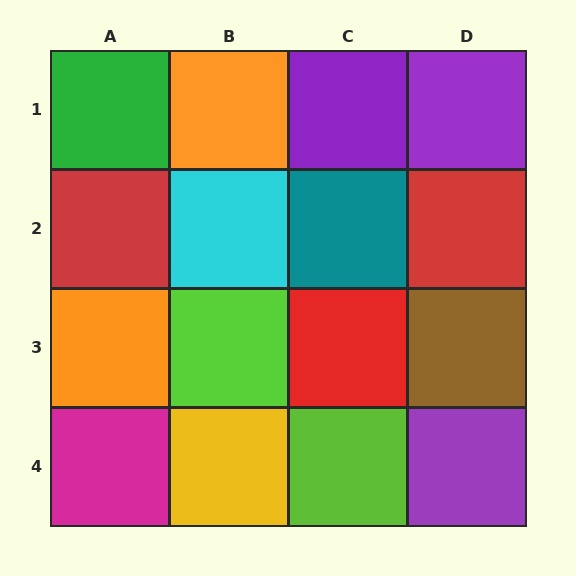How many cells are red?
3 cells are red.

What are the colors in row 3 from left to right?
Orange, lime, red, brown.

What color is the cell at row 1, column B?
Orange.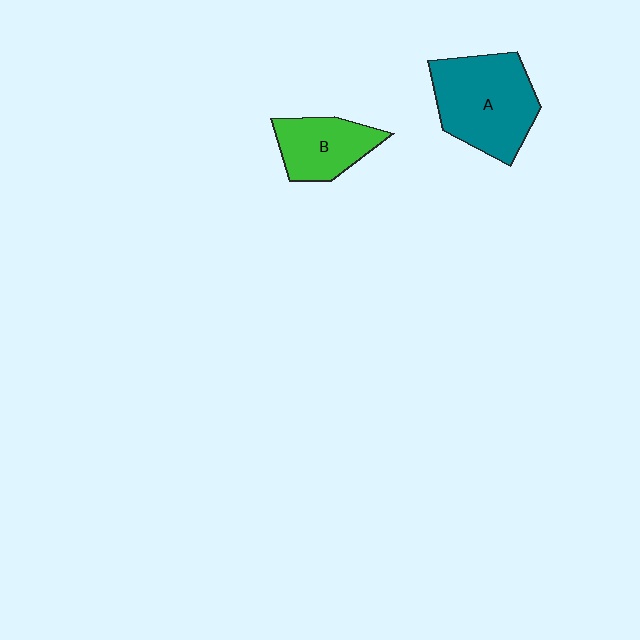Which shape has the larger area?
Shape A (teal).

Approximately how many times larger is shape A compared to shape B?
Approximately 1.6 times.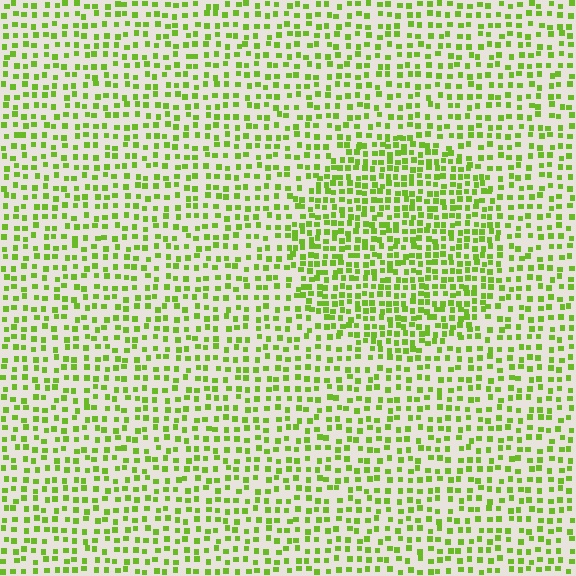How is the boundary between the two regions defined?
The boundary is defined by a change in element density (approximately 1.7x ratio). All elements are the same color, size, and shape.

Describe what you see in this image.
The image contains small lime elements arranged at two different densities. A circle-shaped region is visible where the elements are more densely packed than the surrounding area.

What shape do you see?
I see a circle.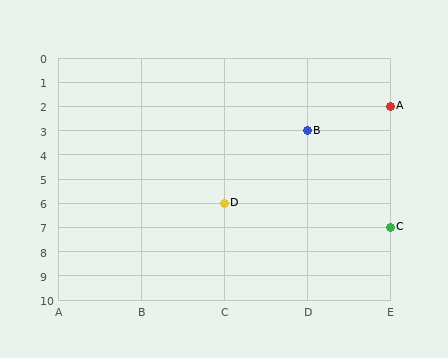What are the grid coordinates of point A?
Point A is at grid coordinates (E, 2).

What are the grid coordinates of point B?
Point B is at grid coordinates (D, 3).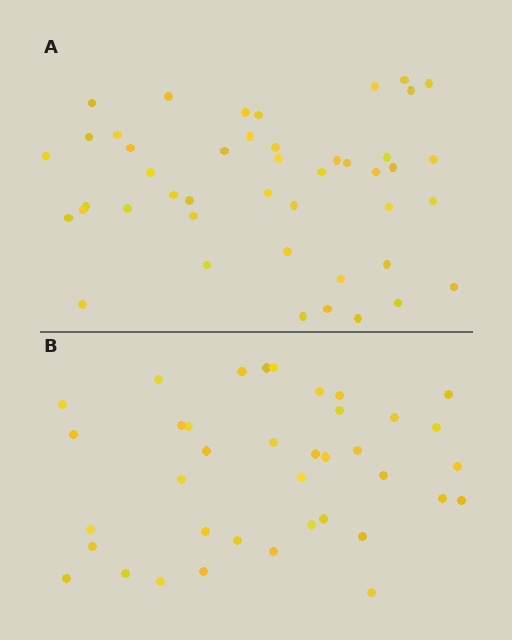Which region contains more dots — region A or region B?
Region A (the top region) has more dots.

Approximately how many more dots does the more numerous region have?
Region A has roughly 8 or so more dots than region B.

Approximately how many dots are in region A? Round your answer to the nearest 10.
About 40 dots. (The exact count is 45, which rounds to 40.)